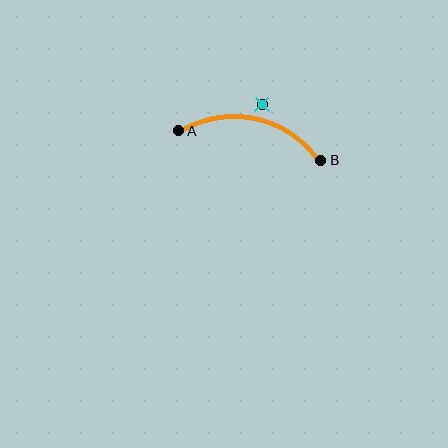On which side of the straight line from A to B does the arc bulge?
The arc bulges above the straight line connecting A and B.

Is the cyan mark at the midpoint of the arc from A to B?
No — the cyan mark does not lie on the arc at all. It sits slightly outside the curve.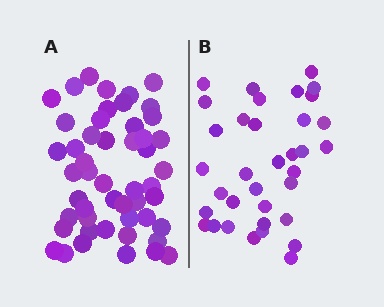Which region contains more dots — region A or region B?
Region A (the left region) has more dots.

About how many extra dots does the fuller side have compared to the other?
Region A has approximately 15 more dots than region B.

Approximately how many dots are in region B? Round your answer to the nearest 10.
About 40 dots. (The exact count is 35, which rounds to 40.)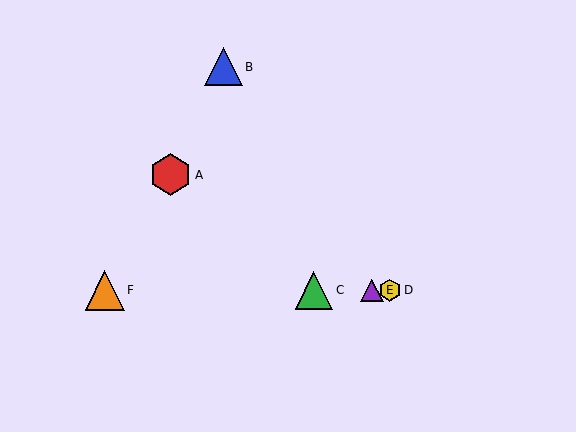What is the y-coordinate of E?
Object E is at y≈290.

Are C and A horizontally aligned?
No, C is at y≈290 and A is at y≈175.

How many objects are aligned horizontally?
4 objects (C, D, E, F) are aligned horizontally.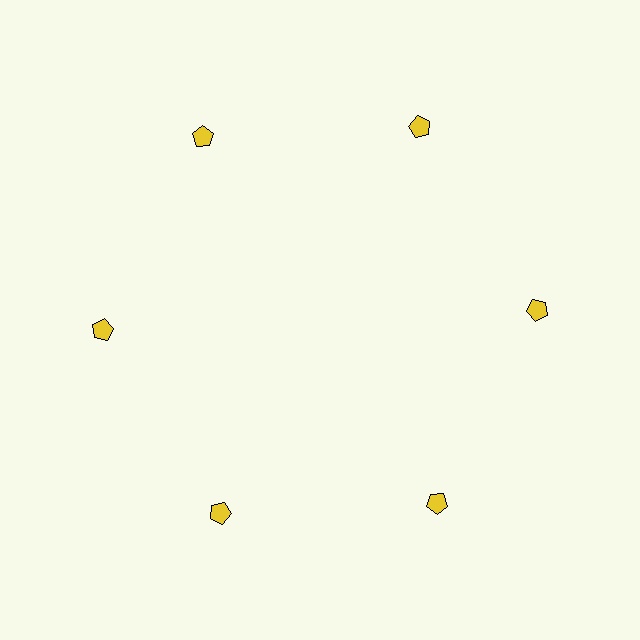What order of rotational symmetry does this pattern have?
This pattern has 6-fold rotational symmetry.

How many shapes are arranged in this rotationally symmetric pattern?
There are 6 shapes, arranged in 6 groups of 1.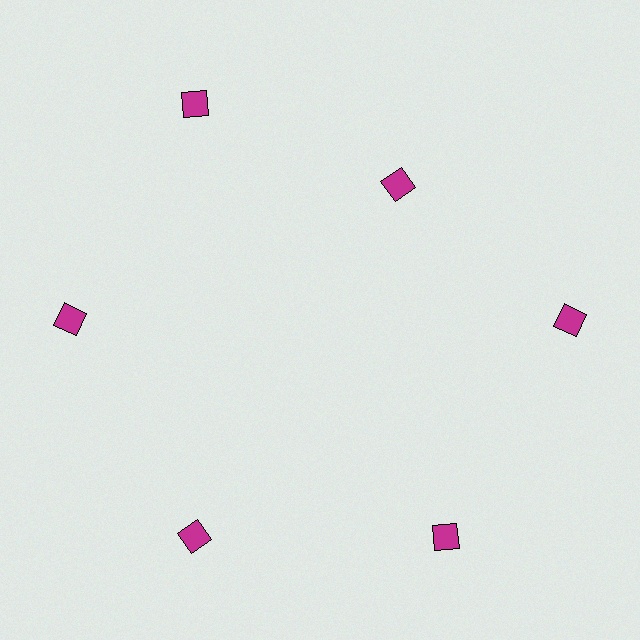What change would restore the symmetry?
The symmetry would be restored by moving it outward, back onto the ring so that all 6 diamonds sit at equal angles and equal distance from the center.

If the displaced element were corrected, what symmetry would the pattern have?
It would have 6-fold rotational symmetry — the pattern would map onto itself every 60 degrees.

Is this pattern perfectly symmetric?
No. The 6 magenta diamonds are arranged in a ring, but one element near the 1 o'clock position is pulled inward toward the center, breaking the 6-fold rotational symmetry.